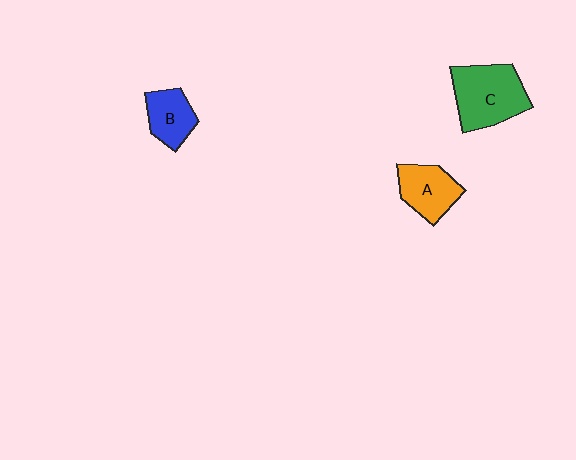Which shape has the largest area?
Shape C (green).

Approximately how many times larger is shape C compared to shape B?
Approximately 1.7 times.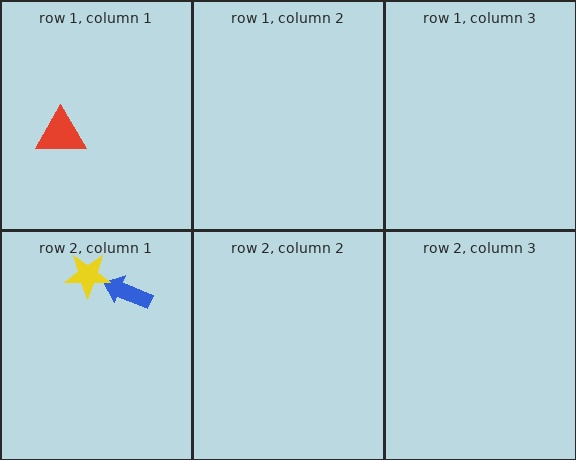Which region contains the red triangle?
The row 1, column 1 region.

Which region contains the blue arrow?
The row 2, column 1 region.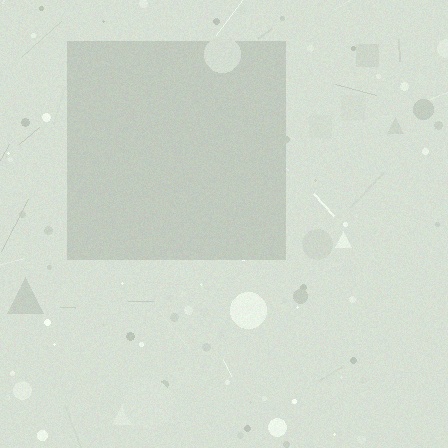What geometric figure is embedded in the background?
A square is embedded in the background.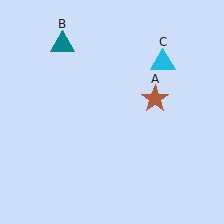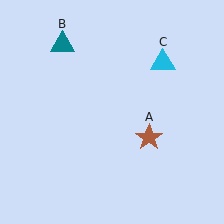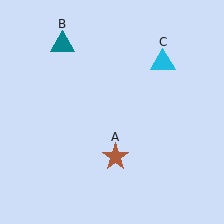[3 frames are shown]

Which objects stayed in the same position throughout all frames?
Teal triangle (object B) and cyan triangle (object C) remained stationary.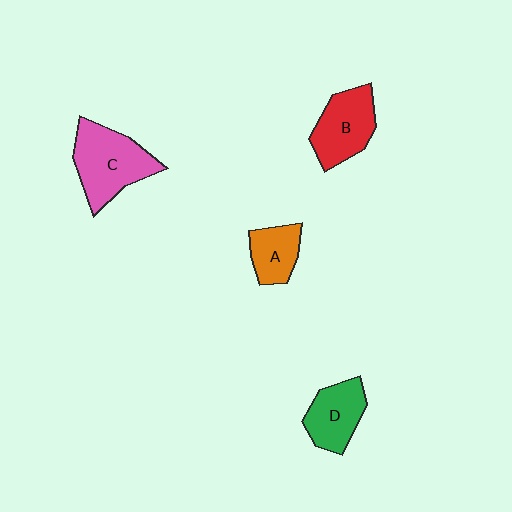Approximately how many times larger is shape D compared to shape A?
Approximately 1.3 times.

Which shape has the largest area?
Shape C (pink).